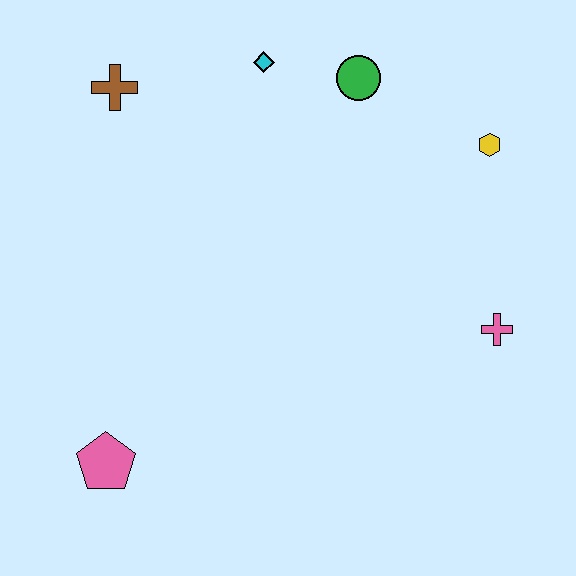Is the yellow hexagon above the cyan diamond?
No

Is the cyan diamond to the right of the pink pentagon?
Yes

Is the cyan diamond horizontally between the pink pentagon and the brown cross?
No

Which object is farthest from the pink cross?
The brown cross is farthest from the pink cross.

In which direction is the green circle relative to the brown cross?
The green circle is to the right of the brown cross.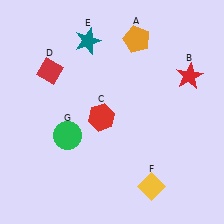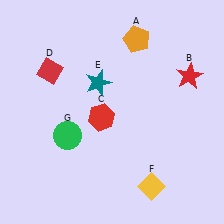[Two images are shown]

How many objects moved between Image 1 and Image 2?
1 object moved between the two images.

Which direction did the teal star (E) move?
The teal star (E) moved down.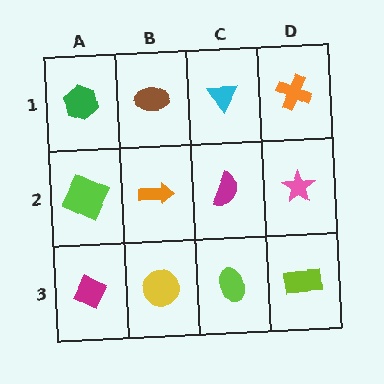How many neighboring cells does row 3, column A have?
2.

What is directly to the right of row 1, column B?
A cyan triangle.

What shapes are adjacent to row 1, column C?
A magenta semicircle (row 2, column C), a brown ellipse (row 1, column B), an orange cross (row 1, column D).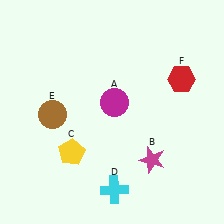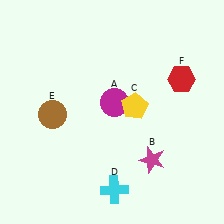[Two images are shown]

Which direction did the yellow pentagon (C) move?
The yellow pentagon (C) moved right.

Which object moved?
The yellow pentagon (C) moved right.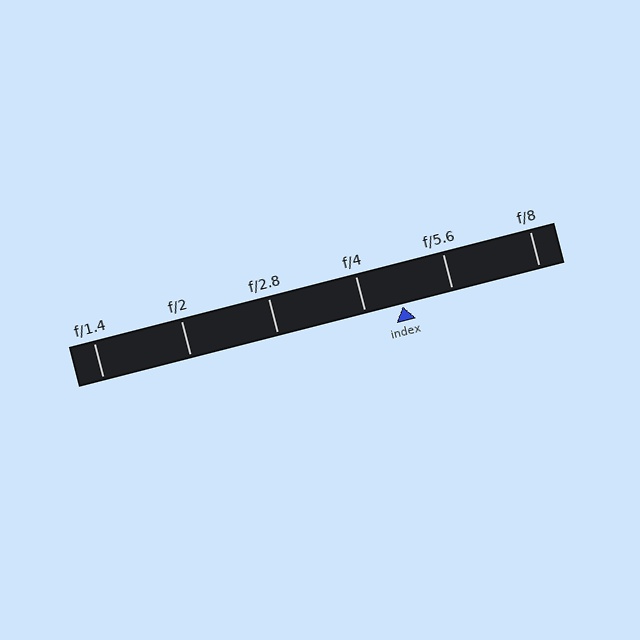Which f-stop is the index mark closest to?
The index mark is closest to f/4.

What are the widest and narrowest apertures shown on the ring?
The widest aperture shown is f/1.4 and the narrowest is f/8.